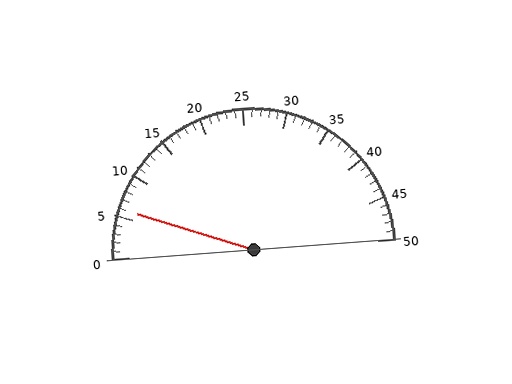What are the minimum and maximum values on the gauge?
The gauge ranges from 0 to 50.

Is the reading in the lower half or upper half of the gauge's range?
The reading is in the lower half of the range (0 to 50).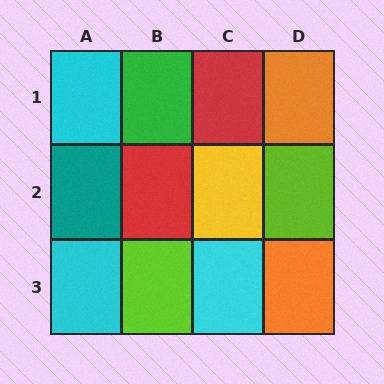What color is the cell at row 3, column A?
Cyan.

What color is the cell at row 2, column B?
Red.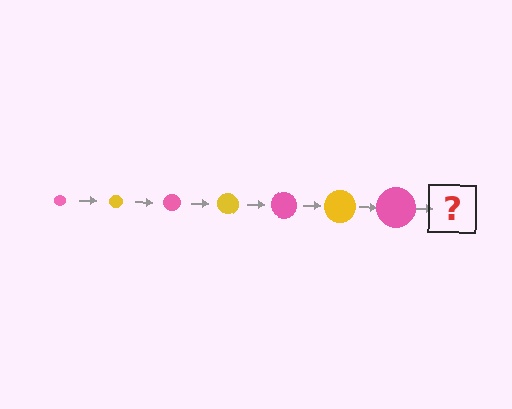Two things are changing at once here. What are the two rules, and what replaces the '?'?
The two rules are that the circle grows larger each step and the color cycles through pink and yellow. The '?' should be a yellow circle, larger than the previous one.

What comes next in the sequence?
The next element should be a yellow circle, larger than the previous one.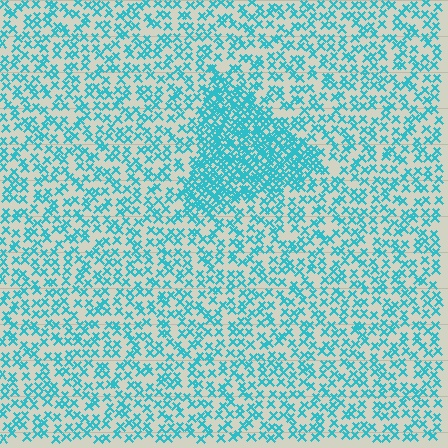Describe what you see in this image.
The image contains small cyan elements arranged at two different densities. A triangle-shaped region is visible where the elements are more densely packed than the surrounding area.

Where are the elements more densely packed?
The elements are more densely packed inside the triangle boundary.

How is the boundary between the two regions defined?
The boundary is defined by a change in element density (approximately 2.4x ratio). All elements are the same color, size, and shape.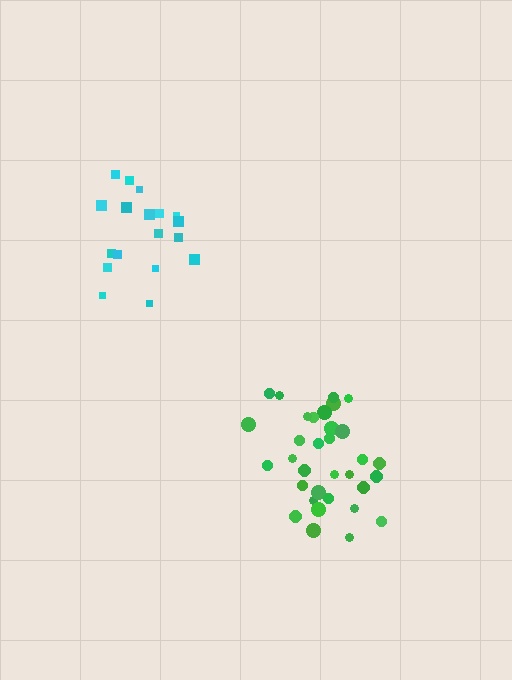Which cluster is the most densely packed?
Cyan.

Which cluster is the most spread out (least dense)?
Green.